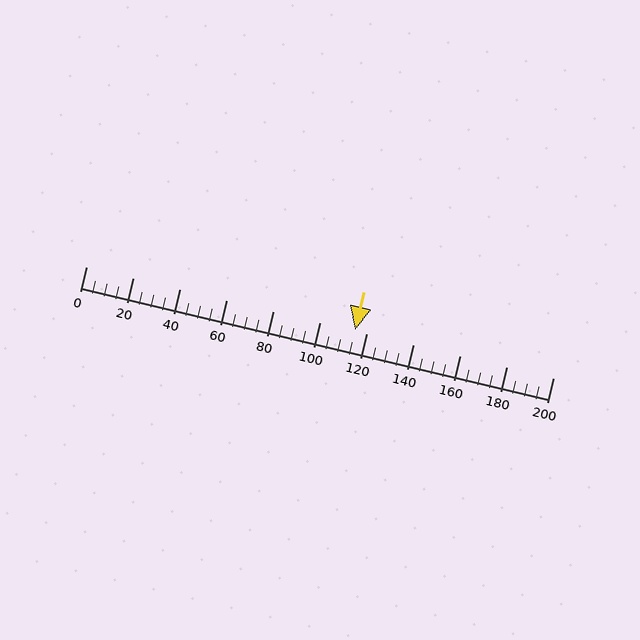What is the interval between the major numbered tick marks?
The major tick marks are spaced 20 units apart.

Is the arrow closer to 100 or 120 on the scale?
The arrow is closer to 120.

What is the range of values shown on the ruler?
The ruler shows values from 0 to 200.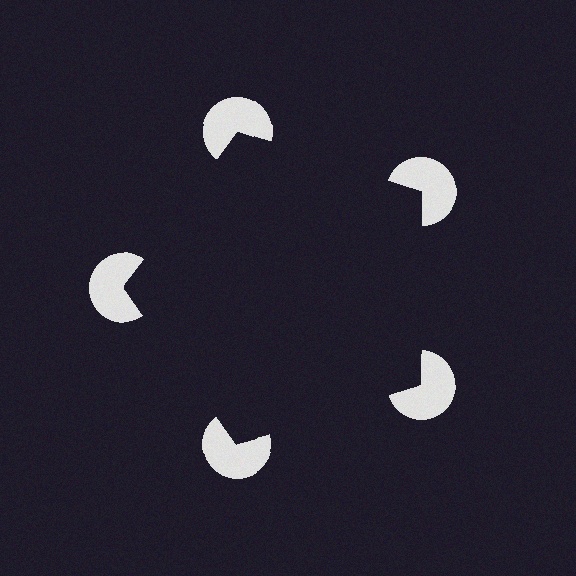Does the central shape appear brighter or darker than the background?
It typically appears slightly darker than the background, even though no actual brightness change is drawn.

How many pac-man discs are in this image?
There are 5 — one at each vertex of the illusory pentagon.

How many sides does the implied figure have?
5 sides.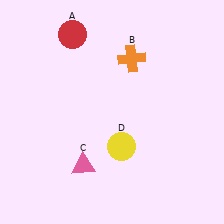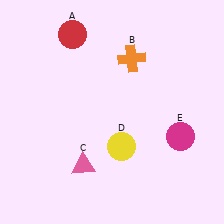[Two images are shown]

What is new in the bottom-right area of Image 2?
A magenta circle (E) was added in the bottom-right area of Image 2.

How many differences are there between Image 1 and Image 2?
There is 1 difference between the two images.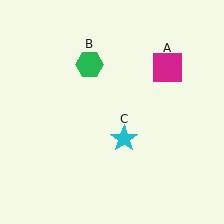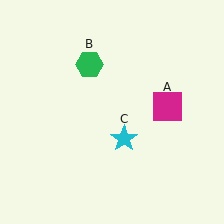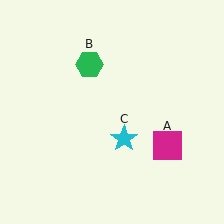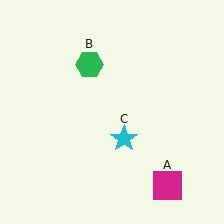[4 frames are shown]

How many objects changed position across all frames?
1 object changed position: magenta square (object A).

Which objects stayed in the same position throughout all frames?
Green hexagon (object B) and cyan star (object C) remained stationary.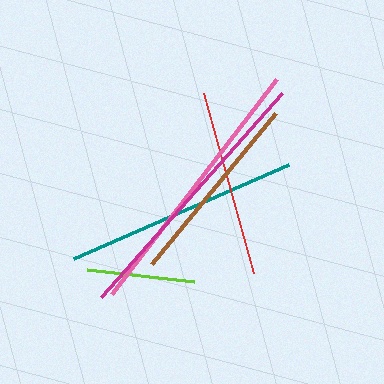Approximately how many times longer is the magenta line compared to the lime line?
The magenta line is approximately 2.5 times the length of the lime line.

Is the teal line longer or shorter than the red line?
The teal line is longer than the red line.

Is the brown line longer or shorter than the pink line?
The pink line is longer than the brown line.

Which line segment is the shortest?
The lime line is the shortest at approximately 108 pixels.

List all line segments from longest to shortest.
From longest to shortest: magenta, pink, teal, brown, red, lime.